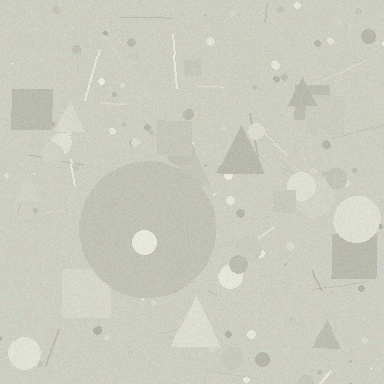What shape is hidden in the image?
A circle is hidden in the image.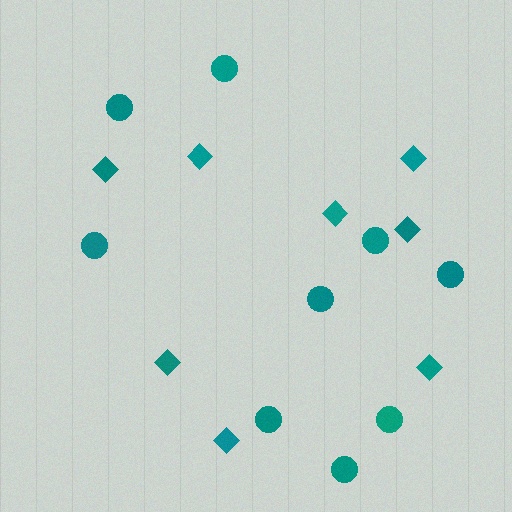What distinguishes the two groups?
There are 2 groups: one group of diamonds (8) and one group of circles (9).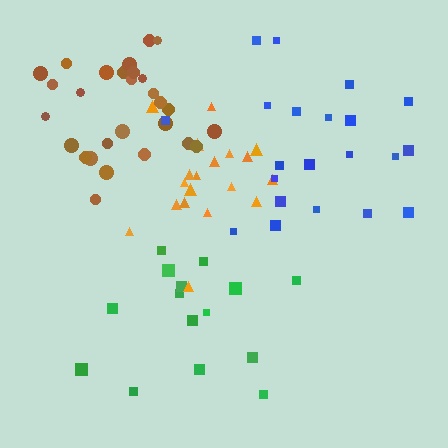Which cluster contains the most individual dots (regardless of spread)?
Brown (28).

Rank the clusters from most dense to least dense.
brown, orange, green, blue.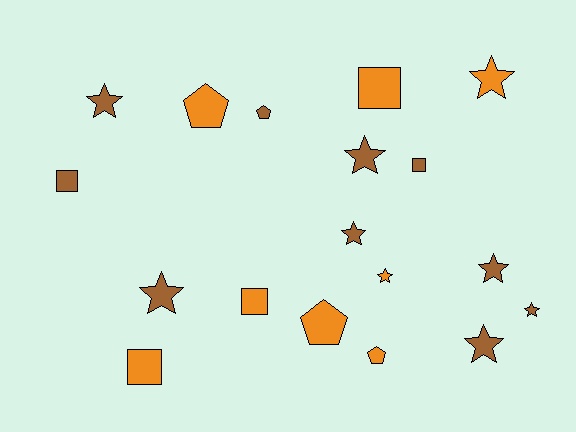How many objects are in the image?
There are 18 objects.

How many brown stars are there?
There are 7 brown stars.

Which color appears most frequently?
Brown, with 10 objects.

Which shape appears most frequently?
Star, with 9 objects.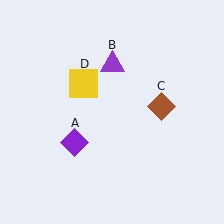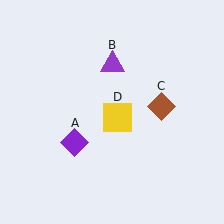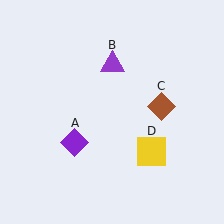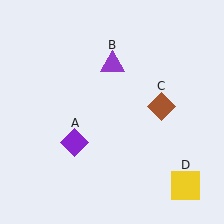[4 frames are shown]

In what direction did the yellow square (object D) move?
The yellow square (object D) moved down and to the right.